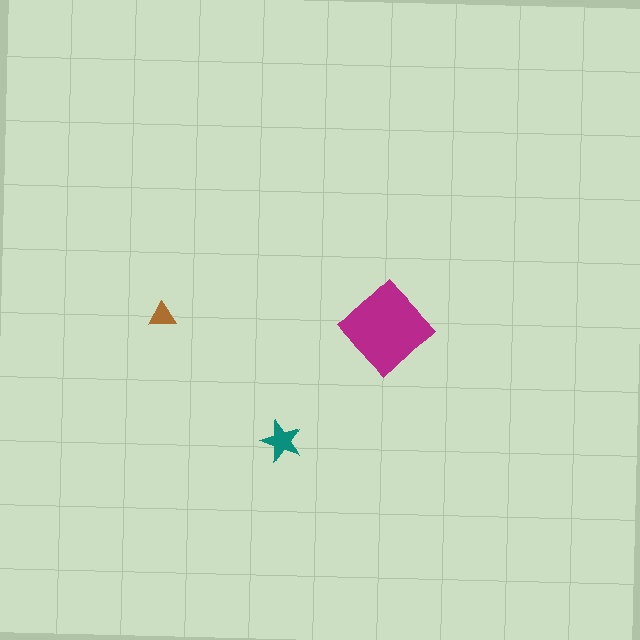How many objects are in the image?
There are 3 objects in the image.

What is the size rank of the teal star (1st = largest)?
2nd.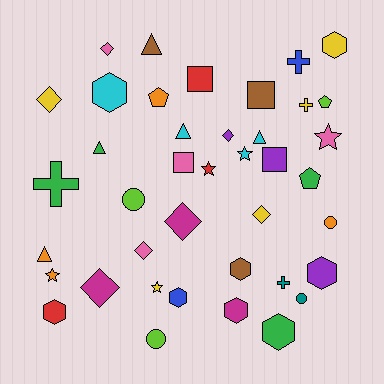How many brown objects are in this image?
There are 3 brown objects.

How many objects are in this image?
There are 40 objects.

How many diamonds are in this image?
There are 7 diamonds.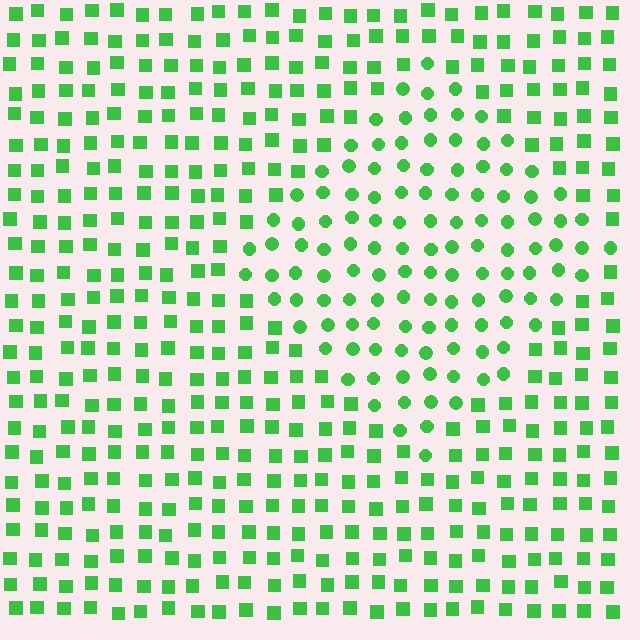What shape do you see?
I see a diamond.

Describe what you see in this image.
The image is filled with small green elements arranged in a uniform grid. A diamond-shaped region contains circles, while the surrounding area contains squares. The boundary is defined purely by the change in element shape.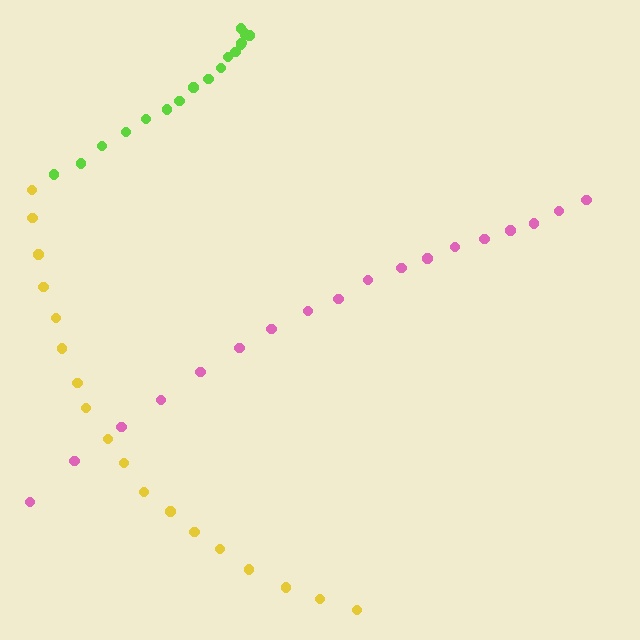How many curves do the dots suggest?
There are 3 distinct paths.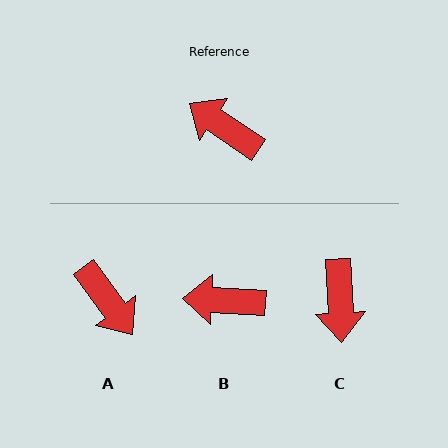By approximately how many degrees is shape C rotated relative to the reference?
Approximately 126 degrees counter-clockwise.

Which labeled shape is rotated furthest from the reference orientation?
A, about 160 degrees away.